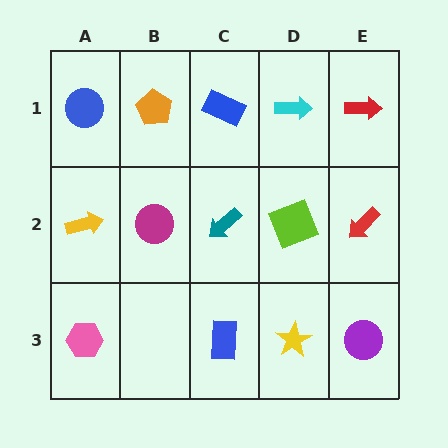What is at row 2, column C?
A teal arrow.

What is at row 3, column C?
A blue rectangle.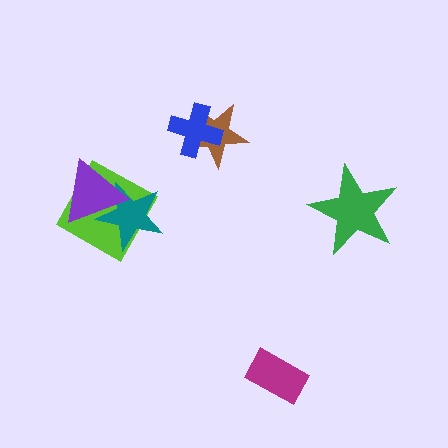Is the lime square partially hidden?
Yes, it is partially covered by another shape.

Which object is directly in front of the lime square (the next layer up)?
The teal star is directly in front of the lime square.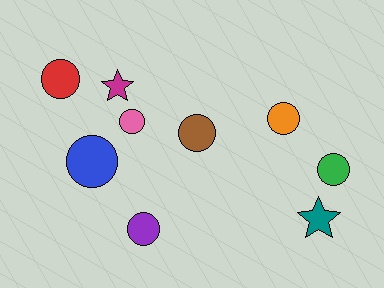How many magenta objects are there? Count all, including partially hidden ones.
There is 1 magenta object.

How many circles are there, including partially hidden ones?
There are 7 circles.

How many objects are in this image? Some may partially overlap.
There are 9 objects.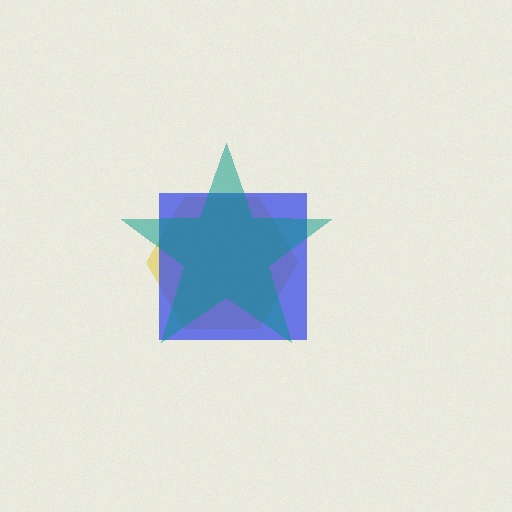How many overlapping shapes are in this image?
There are 3 overlapping shapes in the image.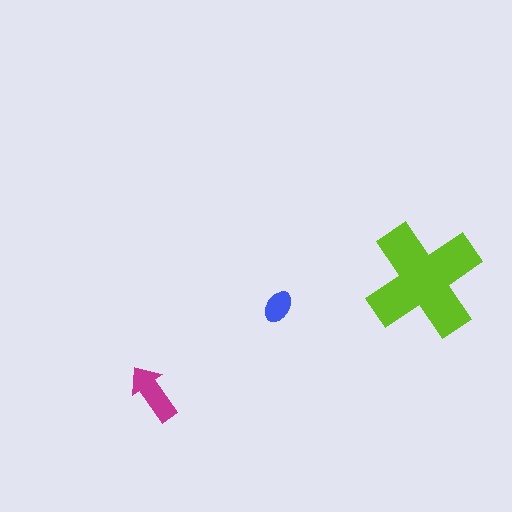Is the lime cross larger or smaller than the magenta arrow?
Larger.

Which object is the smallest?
The blue ellipse.